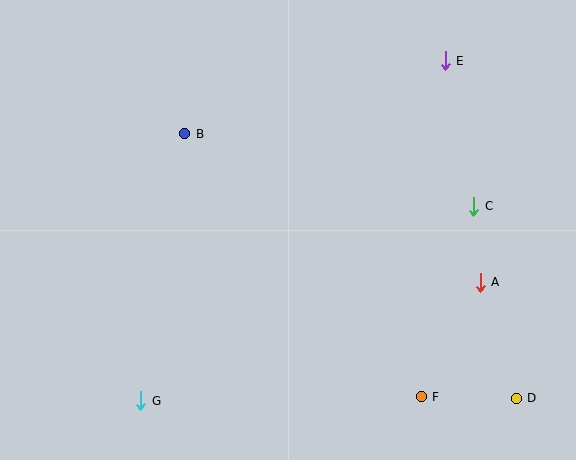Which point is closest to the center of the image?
Point B at (184, 134) is closest to the center.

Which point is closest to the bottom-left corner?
Point G is closest to the bottom-left corner.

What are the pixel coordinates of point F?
Point F is at (421, 397).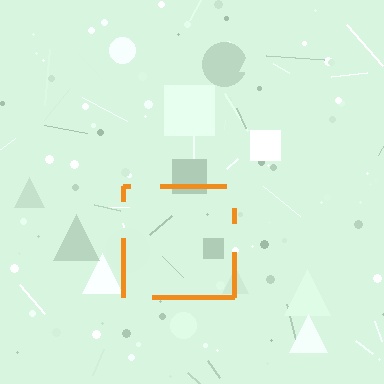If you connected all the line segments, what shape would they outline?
They would outline a square.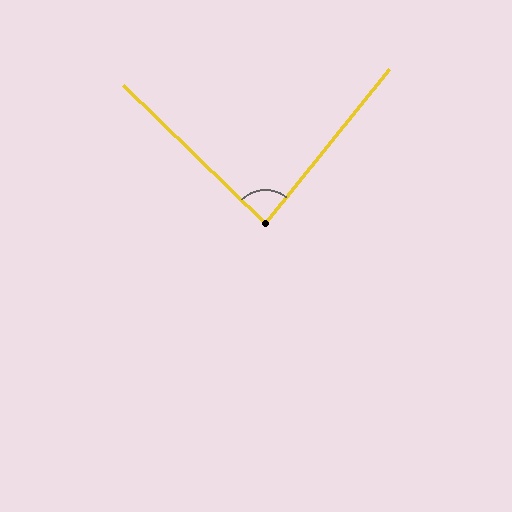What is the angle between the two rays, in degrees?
Approximately 85 degrees.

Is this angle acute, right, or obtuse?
It is acute.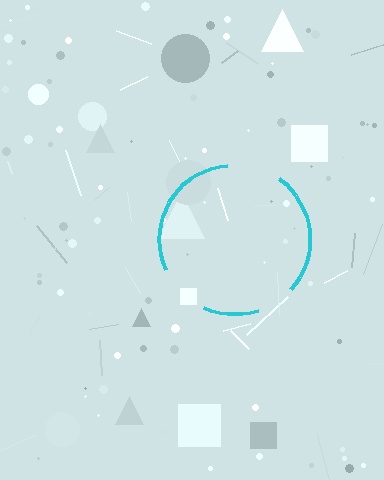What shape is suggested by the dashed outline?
The dashed outline suggests a circle.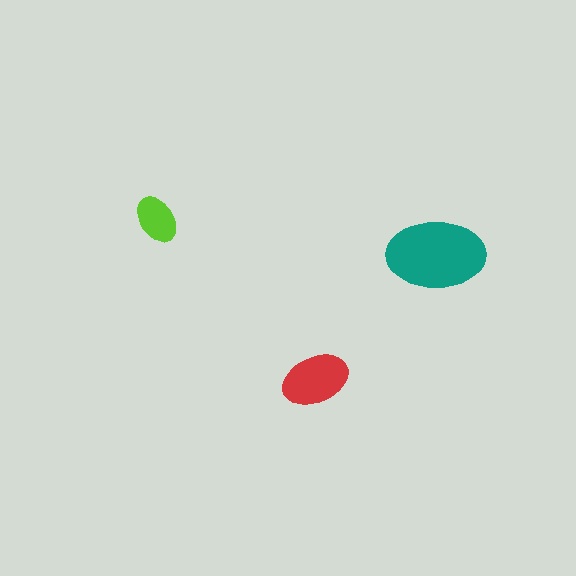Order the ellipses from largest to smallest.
the teal one, the red one, the lime one.